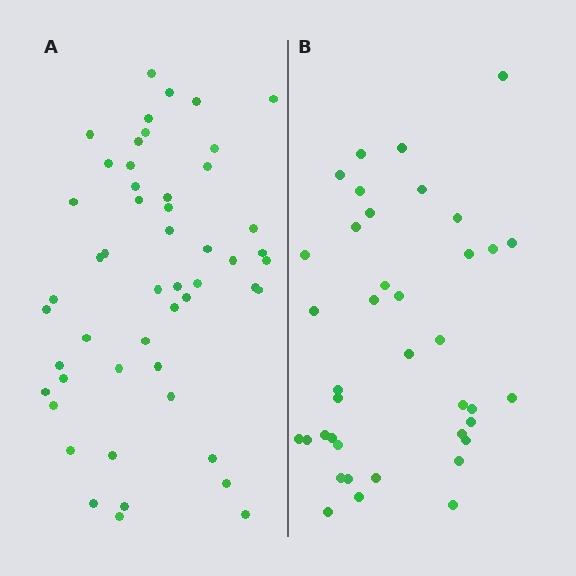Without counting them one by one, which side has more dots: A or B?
Region A (the left region) has more dots.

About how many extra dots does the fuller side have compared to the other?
Region A has roughly 12 or so more dots than region B.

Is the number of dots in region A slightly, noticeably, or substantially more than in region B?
Region A has noticeably more, but not dramatically so. The ratio is roughly 1.3 to 1.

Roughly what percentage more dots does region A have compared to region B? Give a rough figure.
About 30% more.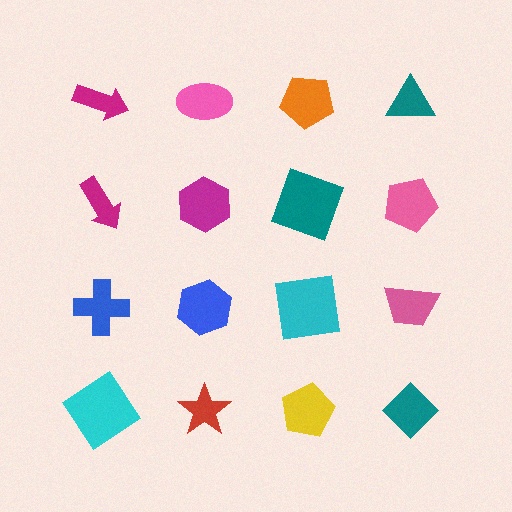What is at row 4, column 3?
A yellow pentagon.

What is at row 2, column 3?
A teal square.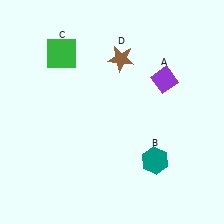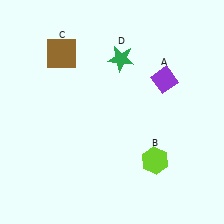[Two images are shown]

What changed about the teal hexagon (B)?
In Image 1, B is teal. In Image 2, it changed to lime.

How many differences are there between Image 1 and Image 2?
There are 3 differences between the two images.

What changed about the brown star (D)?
In Image 1, D is brown. In Image 2, it changed to green.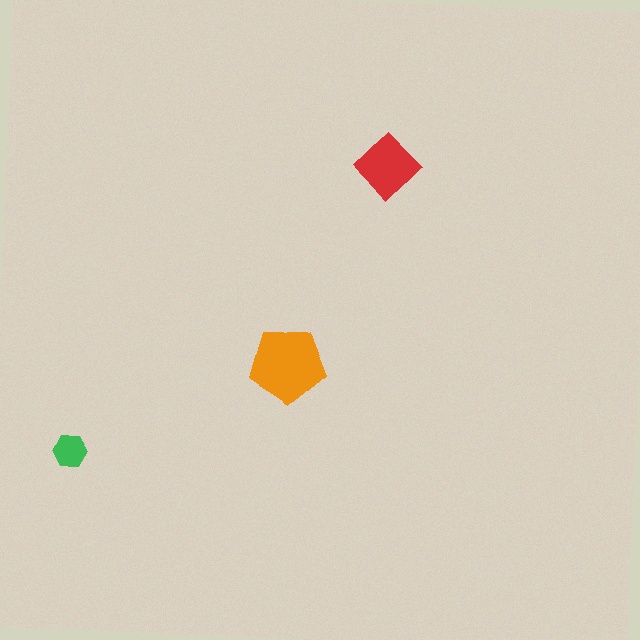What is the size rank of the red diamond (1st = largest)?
2nd.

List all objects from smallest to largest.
The green hexagon, the red diamond, the orange pentagon.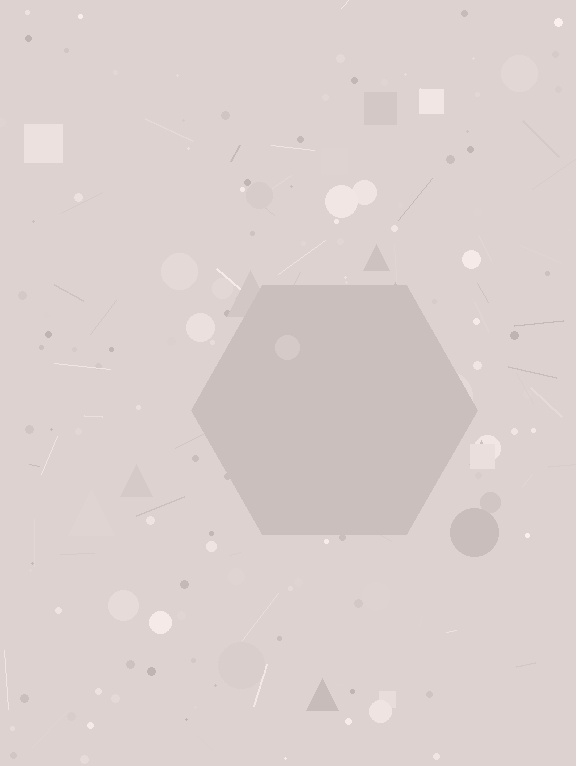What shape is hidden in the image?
A hexagon is hidden in the image.